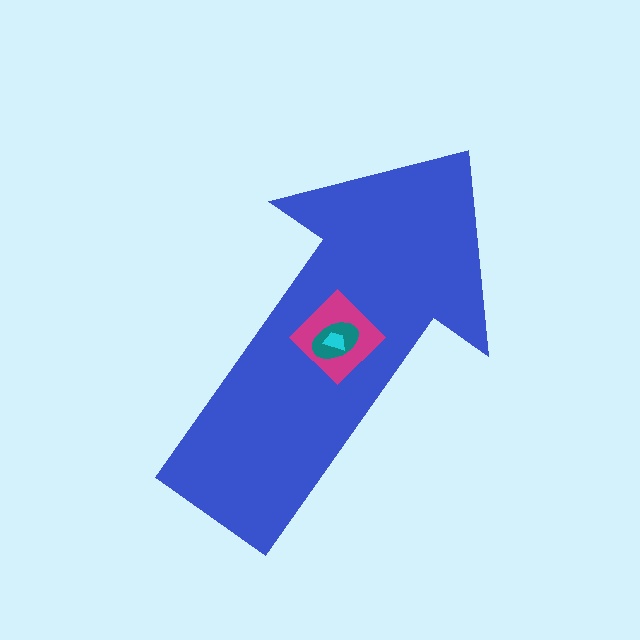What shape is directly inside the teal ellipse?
The cyan trapezoid.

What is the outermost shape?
The blue arrow.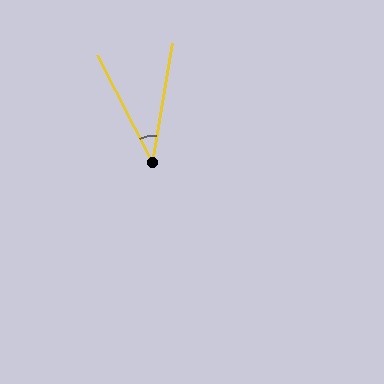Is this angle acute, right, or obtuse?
It is acute.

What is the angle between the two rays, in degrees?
Approximately 37 degrees.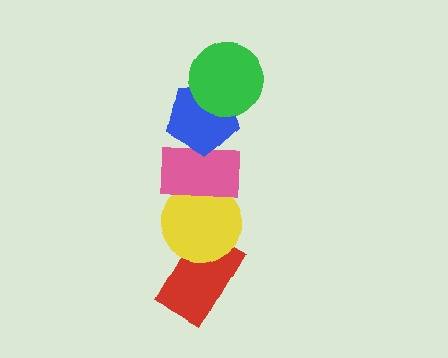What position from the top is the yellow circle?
The yellow circle is 4th from the top.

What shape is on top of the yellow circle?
The pink rectangle is on top of the yellow circle.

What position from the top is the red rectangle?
The red rectangle is 5th from the top.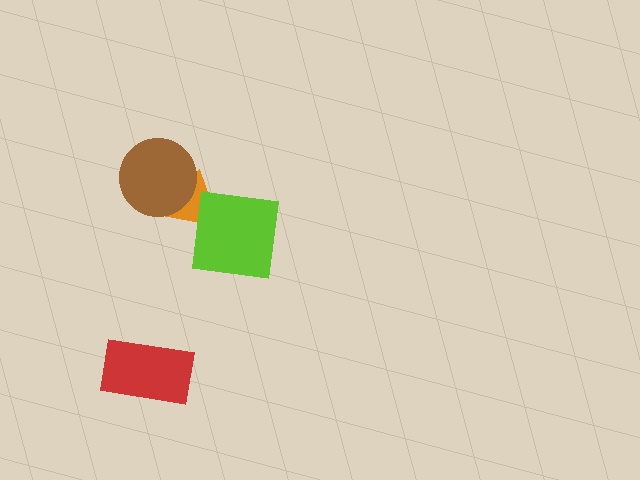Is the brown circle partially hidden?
No, no other shape covers it.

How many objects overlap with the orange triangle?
2 objects overlap with the orange triangle.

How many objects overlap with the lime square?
1 object overlaps with the lime square.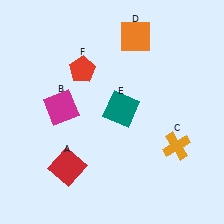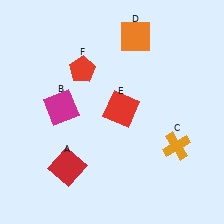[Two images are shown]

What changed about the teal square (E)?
In Image 1, E is teal. In Image 2, it changed to red.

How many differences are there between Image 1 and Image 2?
There is 1 difference between the two images.